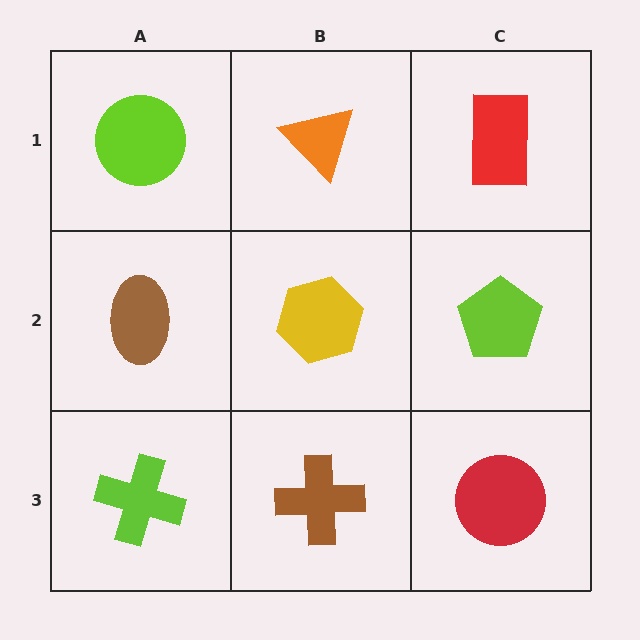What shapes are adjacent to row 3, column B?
A yellow hexagon (row 2, column B), a lime cross (row 3, column A), a red circle (row 3, column C).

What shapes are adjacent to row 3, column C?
A lime pentagon (row 2, column C), a brown cross (row 3, column B).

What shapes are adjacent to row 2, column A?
A lime circle (row 1, column A), a lime cross (row 3, column A), a yellow hexagon (row 2, column B).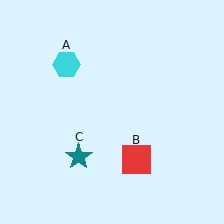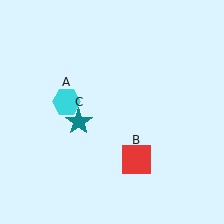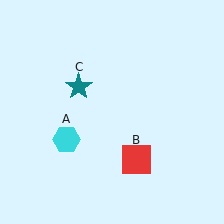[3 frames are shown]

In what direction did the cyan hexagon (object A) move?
The cyan hexagon (object A) moved down.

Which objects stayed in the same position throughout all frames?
Red square (object B) remained stationary.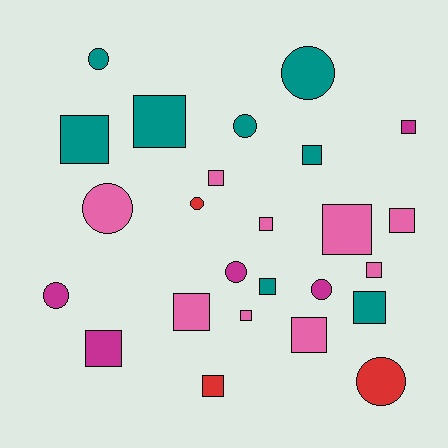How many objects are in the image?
There are 25 objects.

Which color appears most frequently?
Pink, with 9 objects.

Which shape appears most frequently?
Square, with 16 objects.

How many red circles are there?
There are 2 red circles.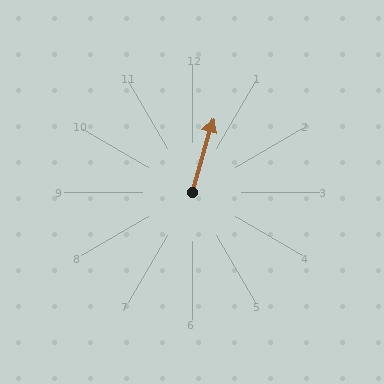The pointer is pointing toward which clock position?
Roughly 1 o'clock.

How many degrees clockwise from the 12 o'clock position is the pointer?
Approximately 16 degrees.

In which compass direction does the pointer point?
North.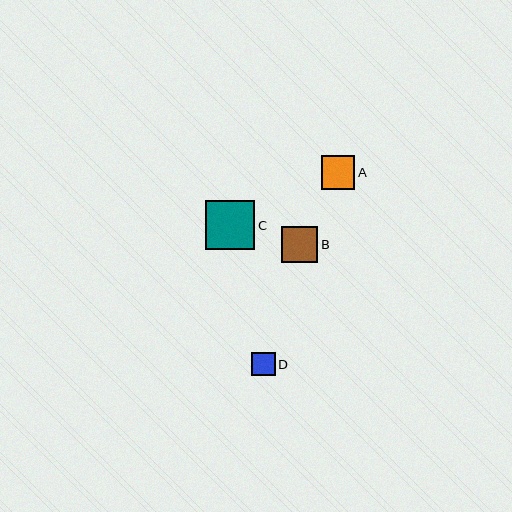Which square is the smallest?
Square D is the smallest with a size of approximately 24 pixels.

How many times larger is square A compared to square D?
Square A is approximately 1.4 times the size of square D.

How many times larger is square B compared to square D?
Square B is approximately 1.5 times the size of square D.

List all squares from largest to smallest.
From largest to smallest: C, B, A, D.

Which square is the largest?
Square C is the largest with a size of approximately 49 pixels.